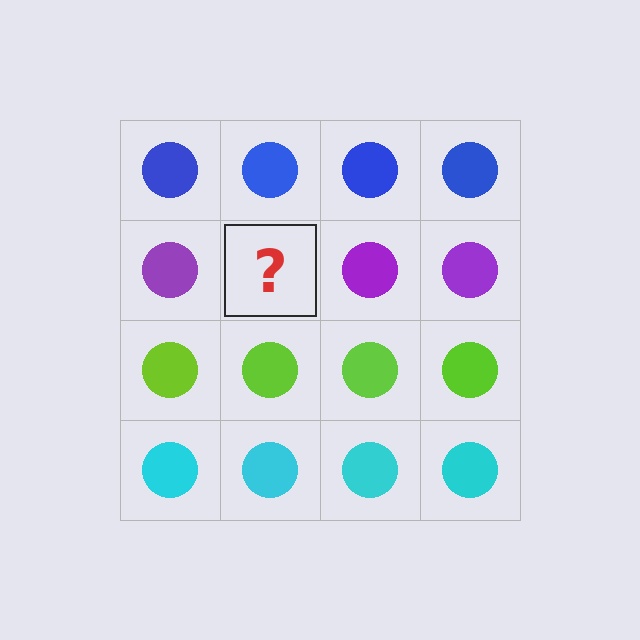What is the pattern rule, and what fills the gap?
The rule is that each row has a consistent color. The gap should be filled with a purple circle.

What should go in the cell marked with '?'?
The missing cell should contain a purple circle.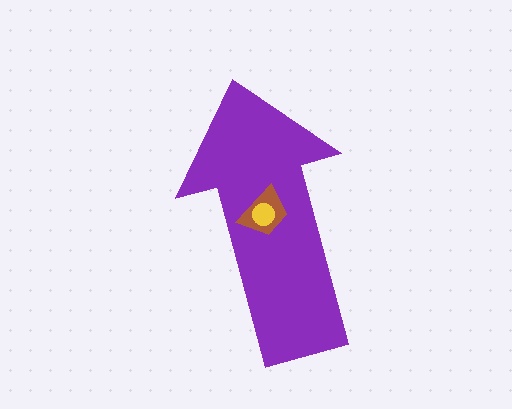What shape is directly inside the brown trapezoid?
The yellow circle.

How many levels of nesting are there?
3.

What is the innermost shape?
The yellow circle.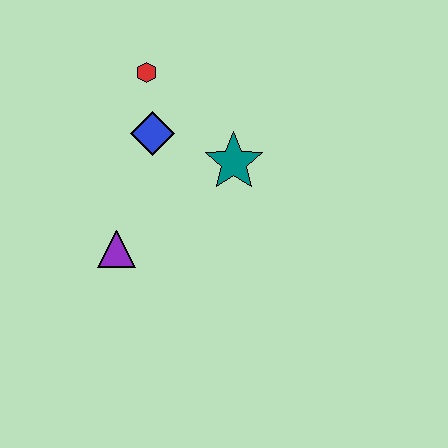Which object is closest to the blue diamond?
The red hexagon is closest to the blue diamond.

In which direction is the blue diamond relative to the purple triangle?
The blue diamond is above the purple triangle.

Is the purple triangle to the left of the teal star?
Yes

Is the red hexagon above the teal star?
Yes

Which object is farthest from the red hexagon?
The purple triangle is farthest from the red hexagon.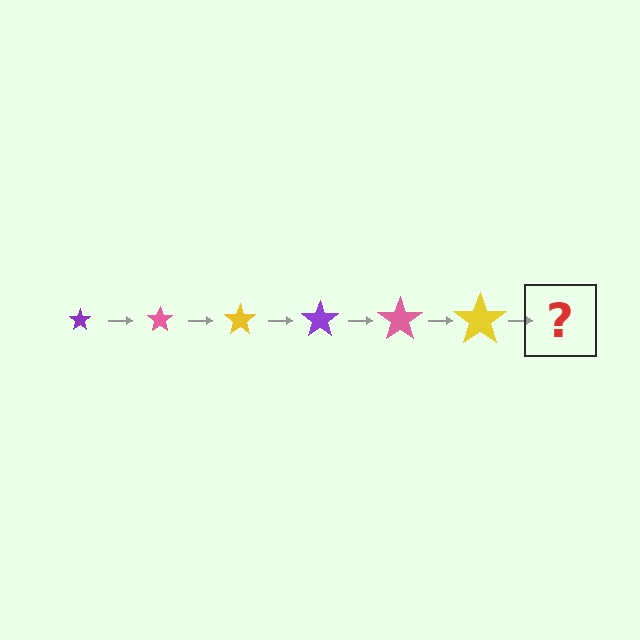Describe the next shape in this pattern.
It should be a purple star, larger than the previous one.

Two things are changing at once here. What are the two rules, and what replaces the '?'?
The two rules are that the star grows larger each step and the color cycles through purple, pink, and yellow. The '?' should be a purple star, larger than the previous one.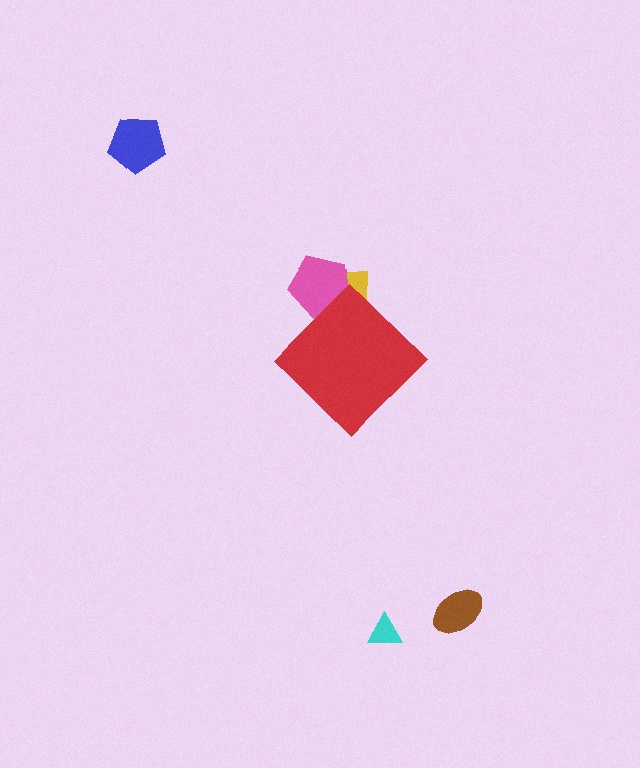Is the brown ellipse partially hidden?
No, the brown ellipse is fully visible.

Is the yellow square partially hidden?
Yes, the yellow square is partially hidden behind the red diamond.